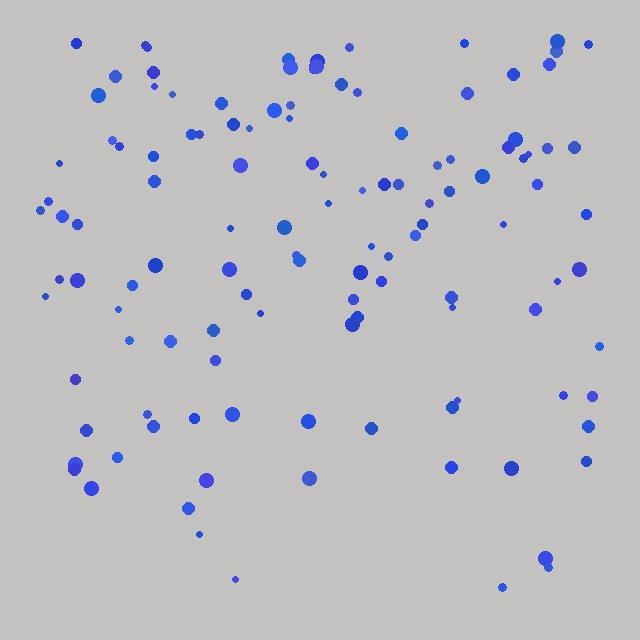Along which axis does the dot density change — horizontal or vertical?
Vertical.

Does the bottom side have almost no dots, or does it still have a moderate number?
Still a moderate number, just noticeably fewer than the top.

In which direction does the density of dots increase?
From bottom to top, with the top side densest.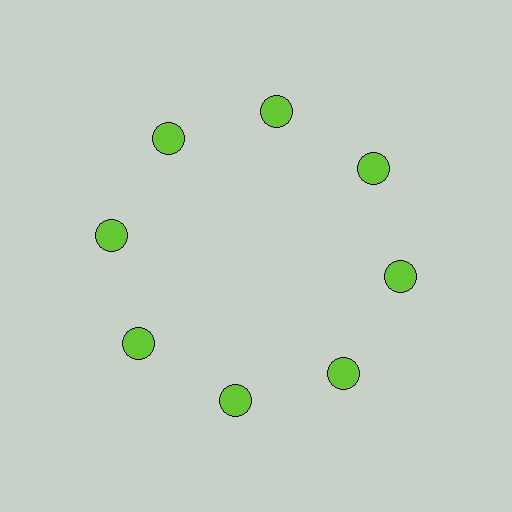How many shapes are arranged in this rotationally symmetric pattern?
There are 8 shapes, arranged in 8 groups of 1.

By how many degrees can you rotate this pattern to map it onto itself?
The pattern maps onto itself every 45 degrees of rotation.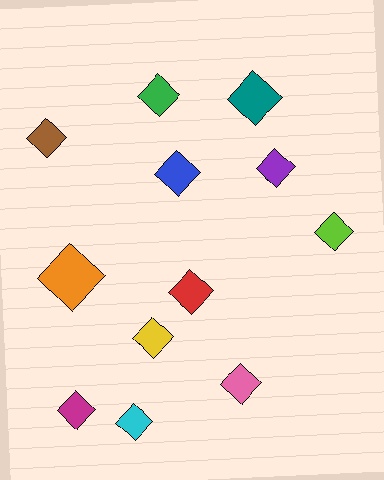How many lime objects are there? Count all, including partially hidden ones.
There is 1 lime object.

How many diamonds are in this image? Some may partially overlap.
There are 12 diamonds.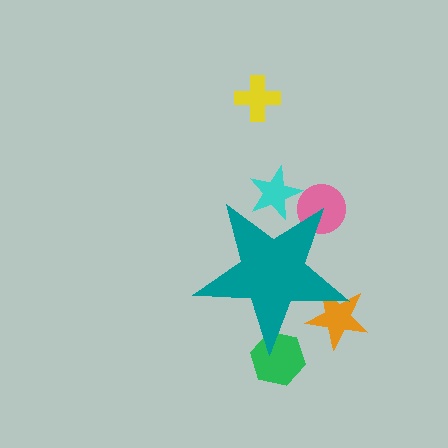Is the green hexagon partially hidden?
Yes, the green hexagon is partially hidden behind the teal star.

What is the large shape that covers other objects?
A teal star.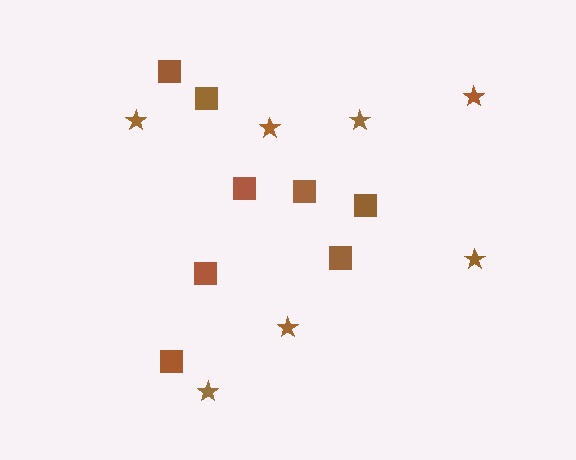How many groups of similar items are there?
There are 2 groups: one group of squares (8) and one group of stars (7).